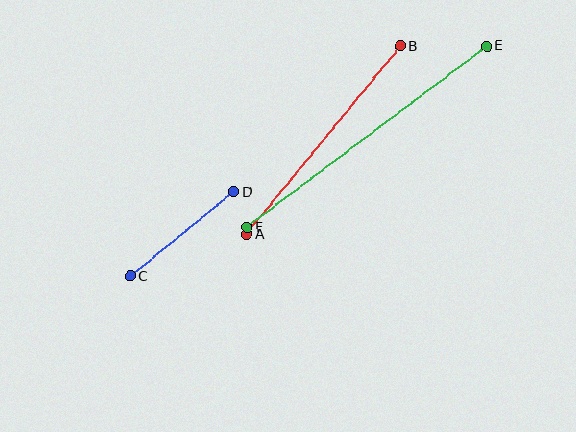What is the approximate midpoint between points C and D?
The midpoint is at approximately (182, 234) pixels.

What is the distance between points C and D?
The distance is approximately 133 pixels.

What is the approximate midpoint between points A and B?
The midpoint is at approximately (323, 140) pixels.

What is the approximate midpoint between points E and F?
The midpoint is at approximately (367, 137) pixels.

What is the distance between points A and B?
The distance is approximately 243 pixels.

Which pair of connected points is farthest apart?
Points E and F are farthest apart.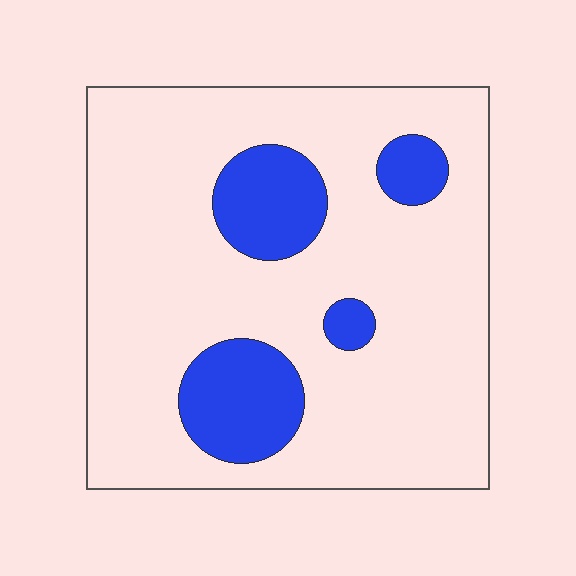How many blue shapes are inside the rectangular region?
4.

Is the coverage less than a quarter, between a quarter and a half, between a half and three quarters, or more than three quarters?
Less than a quarter.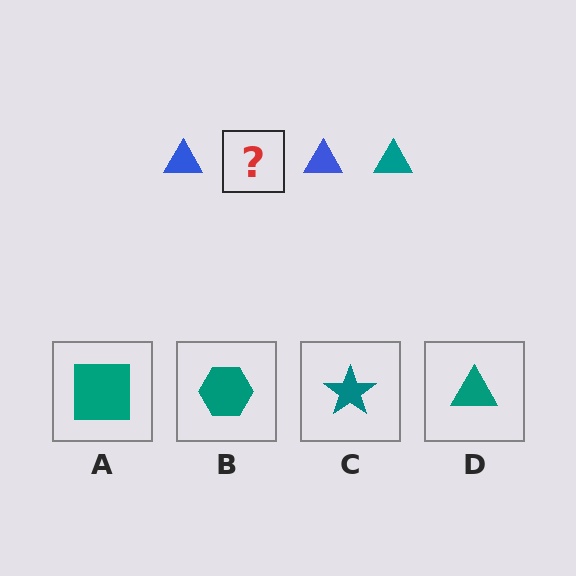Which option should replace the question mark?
Option D.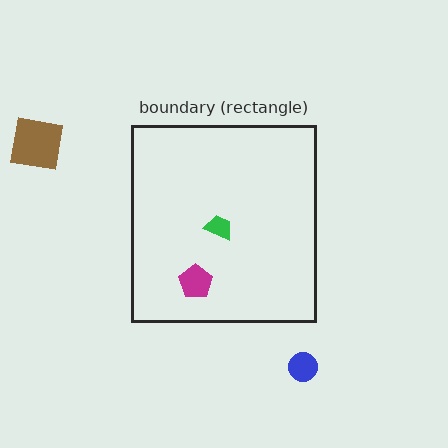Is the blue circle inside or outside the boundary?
Outside.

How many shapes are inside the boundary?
2 inside, 2 outside.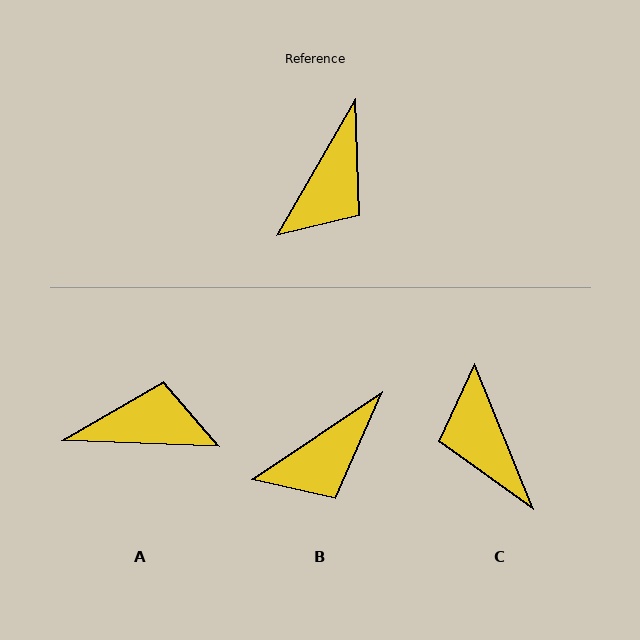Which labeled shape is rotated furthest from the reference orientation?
C, about 128 degrees away.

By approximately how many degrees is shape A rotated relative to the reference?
Approximately 118 degrees counter-clockwise.